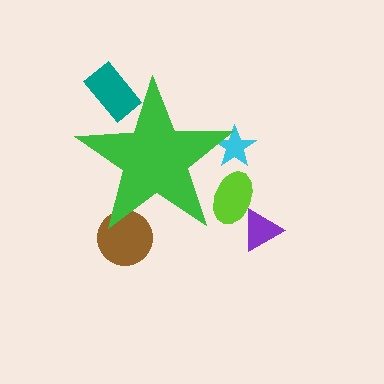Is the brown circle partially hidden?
Yes, the brown circle is partially hidden behind the green star.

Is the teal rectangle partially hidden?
Yes, the teal rectangle is partially hidden behind the green star.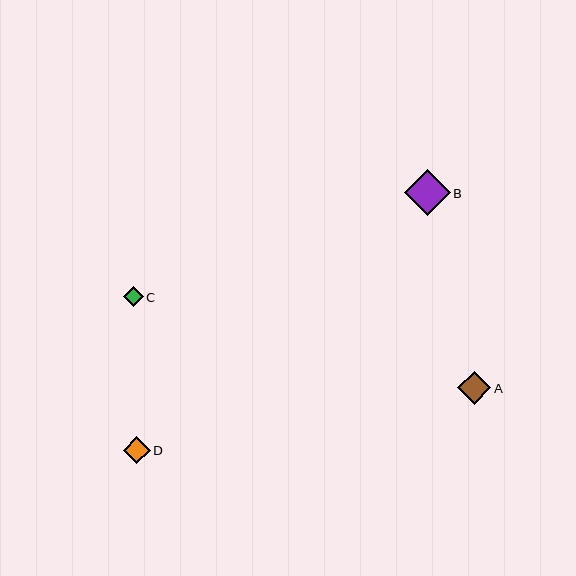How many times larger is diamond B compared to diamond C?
Diamond B is approximately 2.4 times the size of diamond C.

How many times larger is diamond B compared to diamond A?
Diamond B is approximately 1.4 times the size of diamond A.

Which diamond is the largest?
Diamond B is the largest with a size of approximately 46 pixels.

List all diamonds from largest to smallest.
From largest to smallest: B, A, D, C.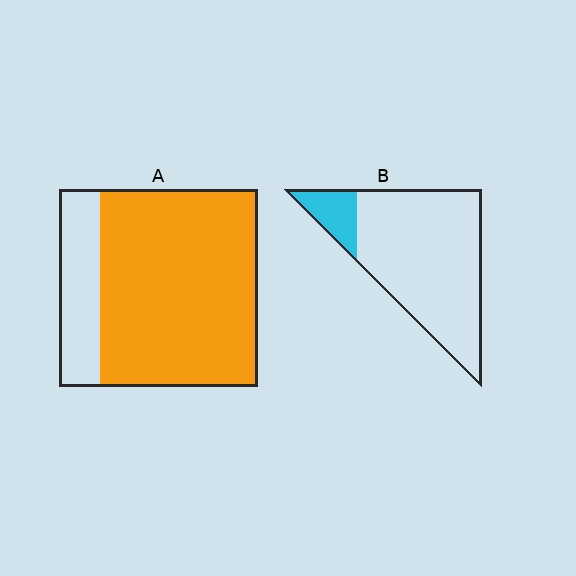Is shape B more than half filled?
No.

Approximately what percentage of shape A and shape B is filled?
A is approximately 80% and B is approximately 15%.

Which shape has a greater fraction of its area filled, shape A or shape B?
Shape A.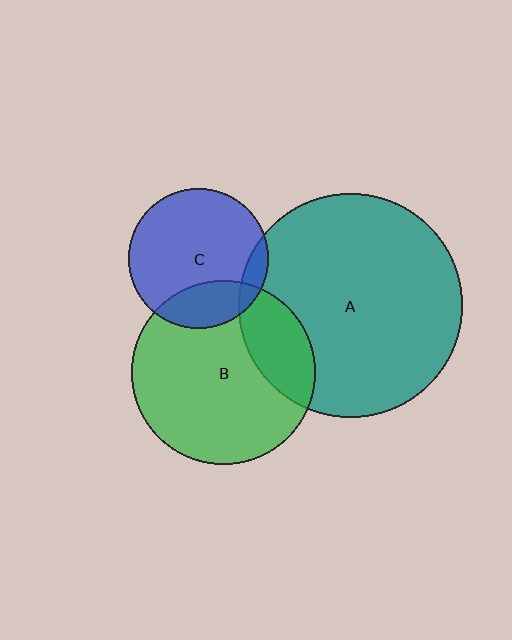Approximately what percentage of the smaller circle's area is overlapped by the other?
Approximately 10%.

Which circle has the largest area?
Circle A (teal).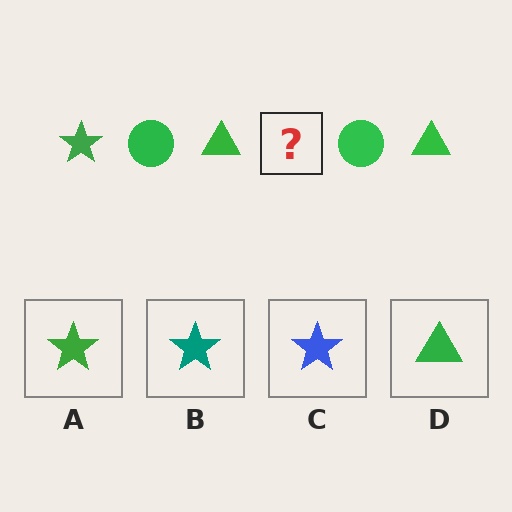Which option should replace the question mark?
Option A.